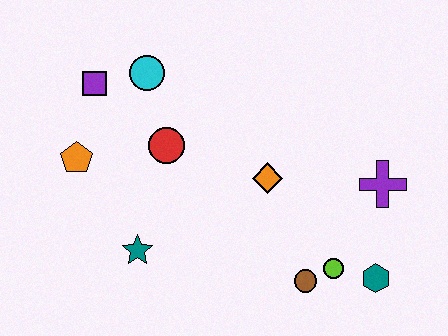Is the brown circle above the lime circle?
No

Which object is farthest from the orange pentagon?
The teal hexagon is farthest from the orange pentagon.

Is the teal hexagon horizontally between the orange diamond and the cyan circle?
No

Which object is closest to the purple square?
The cyan circle is closest to the purple square.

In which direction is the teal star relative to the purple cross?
The teal star is to the left of the purple cross.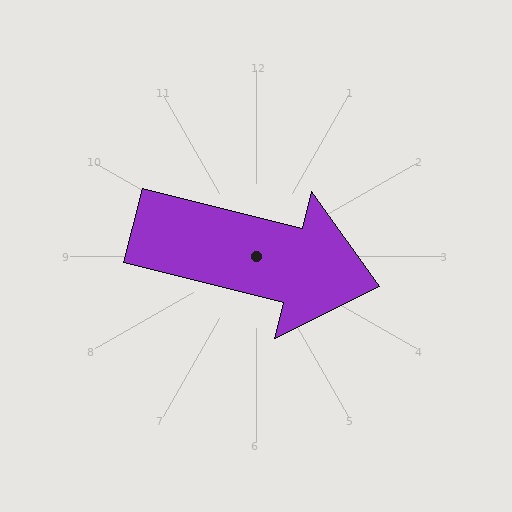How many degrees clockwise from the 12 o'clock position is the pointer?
Approximately 104 degrees.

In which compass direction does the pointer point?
East.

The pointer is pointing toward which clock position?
Roughly 3 o'clock.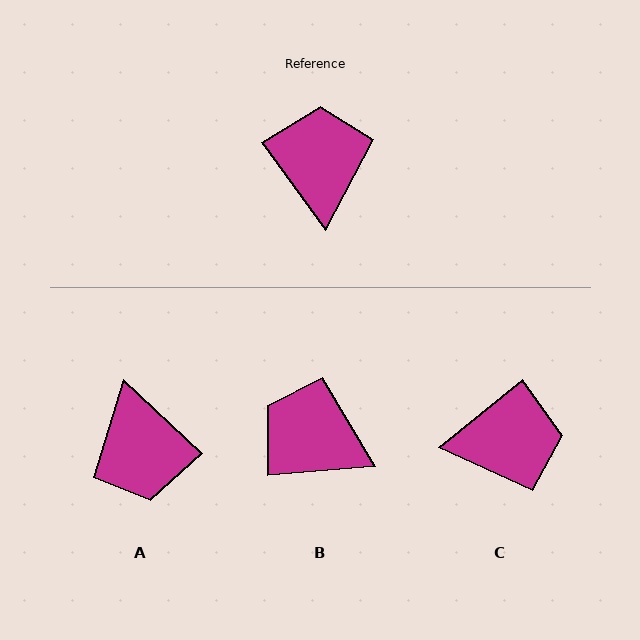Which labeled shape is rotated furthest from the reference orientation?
A, about 169 degrees away.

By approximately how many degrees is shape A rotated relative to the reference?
Approximately 169 degrees clockwise.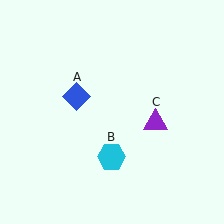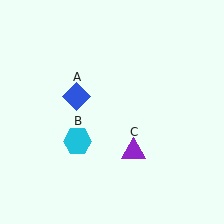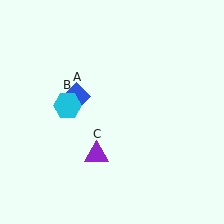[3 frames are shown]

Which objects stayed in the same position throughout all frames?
Blue diamond (object A) remained stationary.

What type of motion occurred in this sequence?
The cyan hexagon (object B), purple triangle (object C) rotated clockwise around the center of the scene.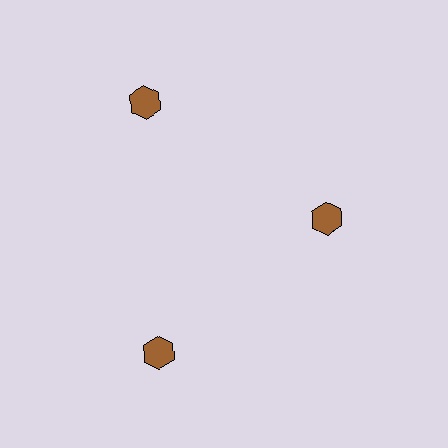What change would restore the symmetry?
The symmetry would be restored by moving it outward, back onto the ring so that all 3 hexagons sit at equal angles and equal distance from the center.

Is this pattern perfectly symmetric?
No. The 3 brown hexagons are arranged in a ring, but one element near the 3 o'clock position is pulled inward toward the center, breaking the 3-fold rotational symmetry.